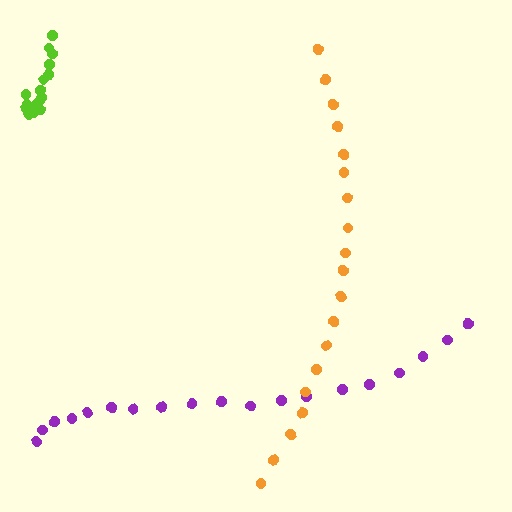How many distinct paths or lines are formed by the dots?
There are 3 distinct paths.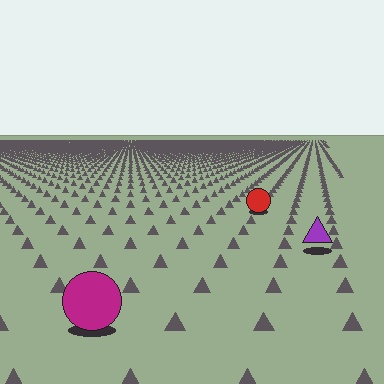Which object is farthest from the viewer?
The red circle is farthest from the viewer. It appears smaller and the ground texture around it is denser.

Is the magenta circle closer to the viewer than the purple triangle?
Yes. The magenta circle is closer — you can tell from the texture gradient: the ground texture is coarser near it.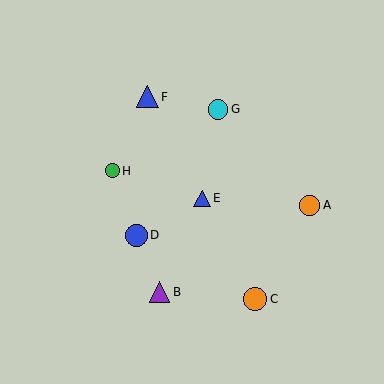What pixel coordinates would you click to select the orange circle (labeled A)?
Click at (310, 205) to select the orange circle A.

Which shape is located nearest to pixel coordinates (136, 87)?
The blue triangle (labeled F) at (147, 97) is nearest to that location.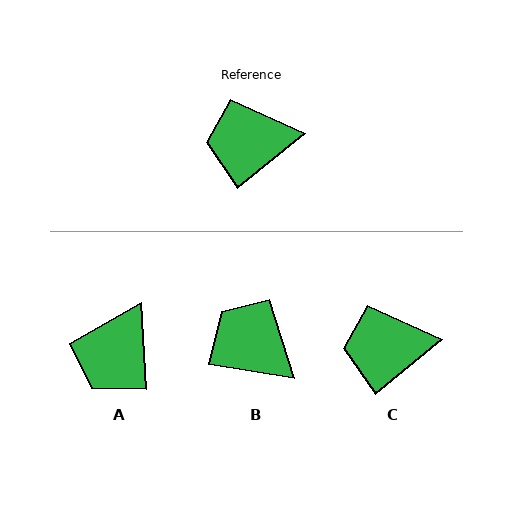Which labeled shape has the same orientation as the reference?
C.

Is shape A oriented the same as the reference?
No, it is off by about 54 degrees.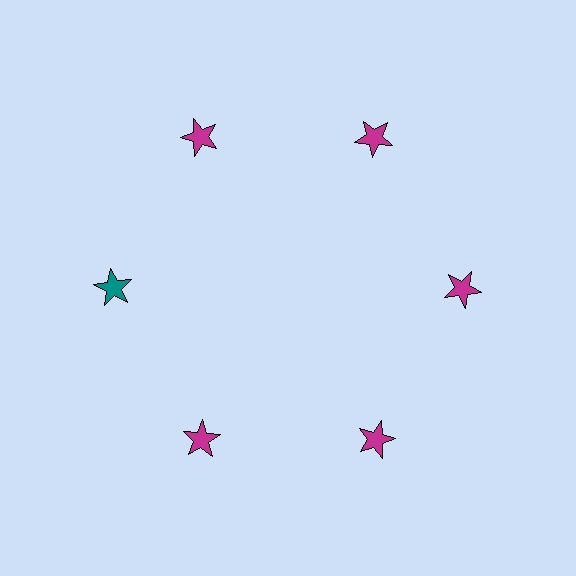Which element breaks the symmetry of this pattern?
The teal star at roughly the 9 o'clock position breaks the symmetry. All other shapes are magenta stars.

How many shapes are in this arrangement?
There are 6 shapes arranged in a ring pattern.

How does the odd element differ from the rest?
It has a different color: teal instead of magenta.